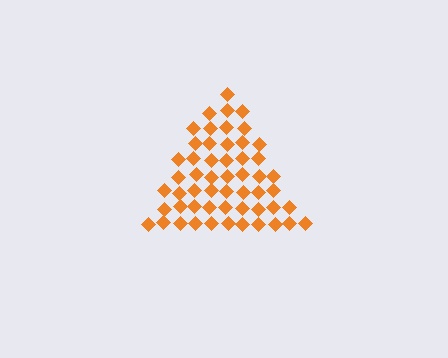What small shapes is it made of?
It is made of small diamonds.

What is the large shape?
The large shape is a triangle.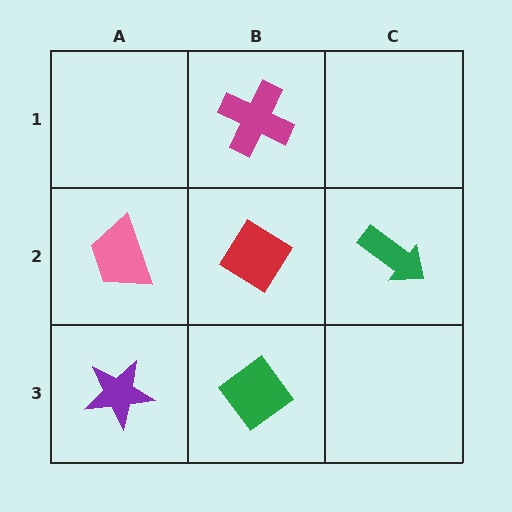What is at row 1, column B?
A magenta cross.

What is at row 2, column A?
A pink trapezoid.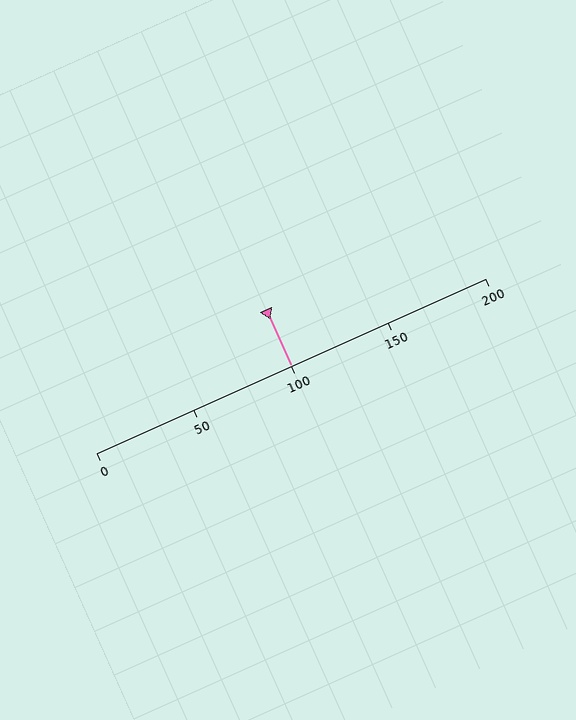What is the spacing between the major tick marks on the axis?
The major ticks are spaced 50 apart.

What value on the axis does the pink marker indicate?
The marker indicates approximately 100.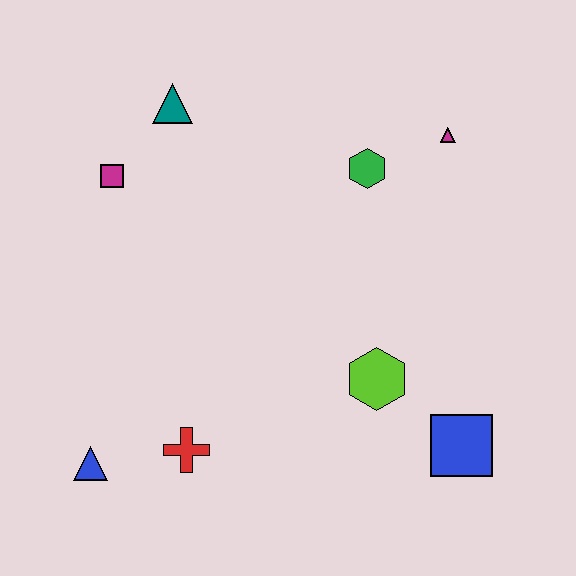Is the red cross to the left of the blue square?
Yes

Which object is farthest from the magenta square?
The blue square is farthest from the magenta square.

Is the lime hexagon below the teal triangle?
Yes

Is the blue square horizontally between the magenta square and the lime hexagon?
No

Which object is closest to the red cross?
The blue triangle is closest to the red cross.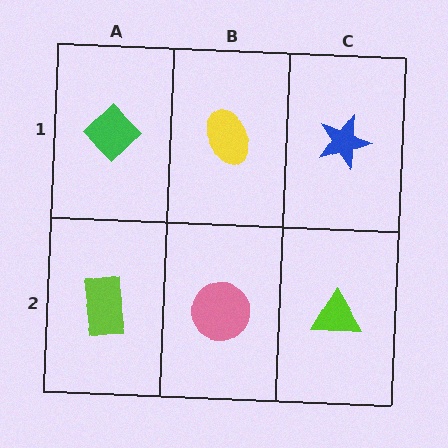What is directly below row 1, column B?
A pink circle.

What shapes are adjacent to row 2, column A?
A green diamond (row 1, column A), a pink circle (row 2, column B).